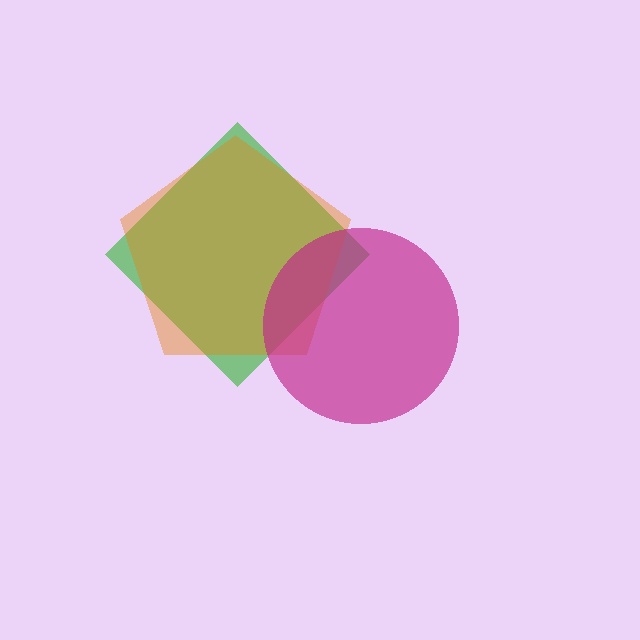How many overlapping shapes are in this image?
There are 3 overlapping shapes in the image.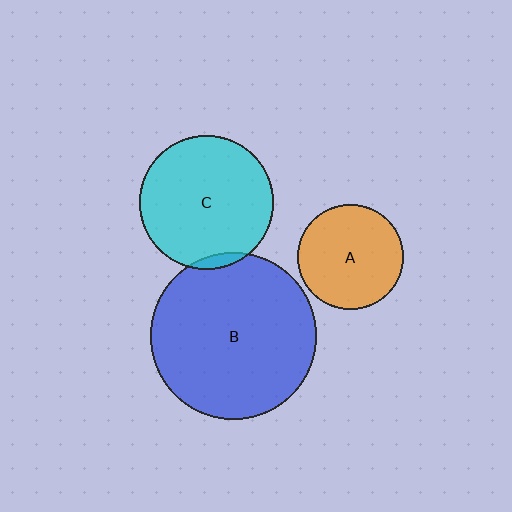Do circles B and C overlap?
Yes.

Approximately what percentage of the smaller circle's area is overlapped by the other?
Approximately 5%.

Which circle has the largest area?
Circle B (blue).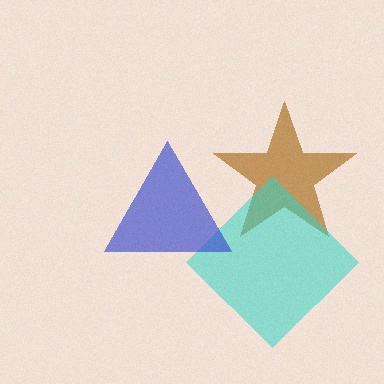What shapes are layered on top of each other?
The layered shapes are: a brown star, a cyan diamond, a blue triangle.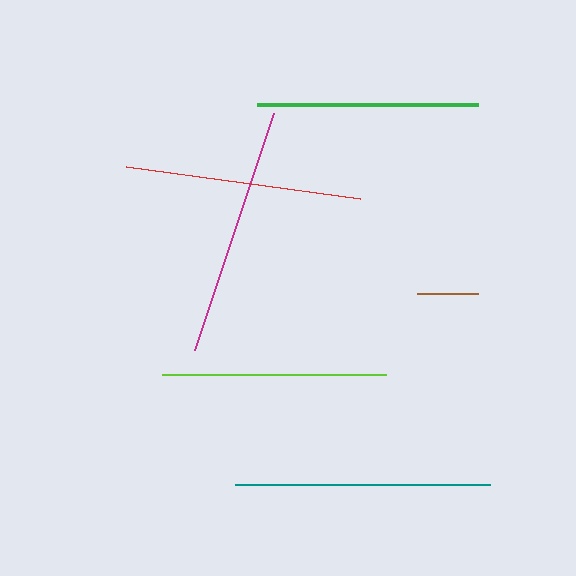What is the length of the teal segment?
The teal segment is approximately 255 pixels long.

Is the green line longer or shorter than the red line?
The red line is longer than the green line.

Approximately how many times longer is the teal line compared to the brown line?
The teal line is approximately 4.1 times the length of the brown line.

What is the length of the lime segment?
The lime segment is approximately 224 pixels long.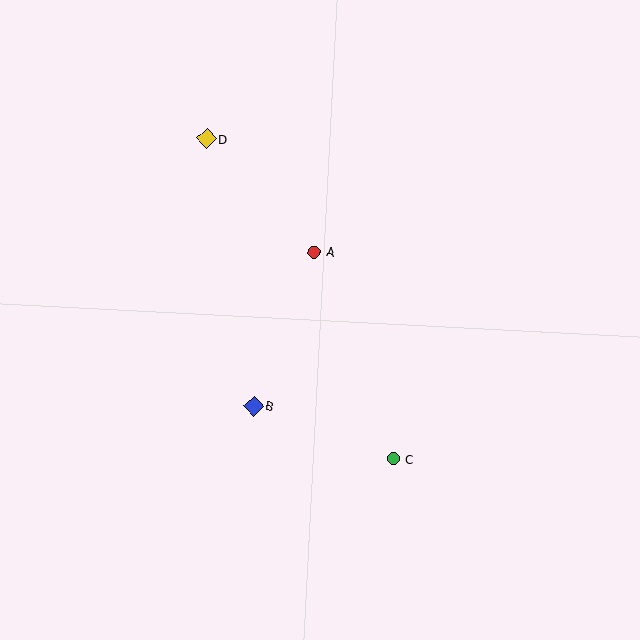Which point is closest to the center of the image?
Point A at (314, 252) is closest to the center.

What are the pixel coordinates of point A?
Point A is at (314, 252).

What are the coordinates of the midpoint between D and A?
The midpoint between D and A is at (260, 195).